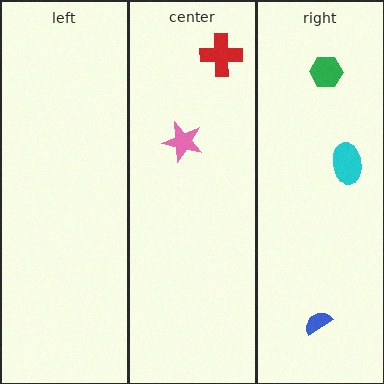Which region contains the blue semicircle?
The right region.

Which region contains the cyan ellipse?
The right region.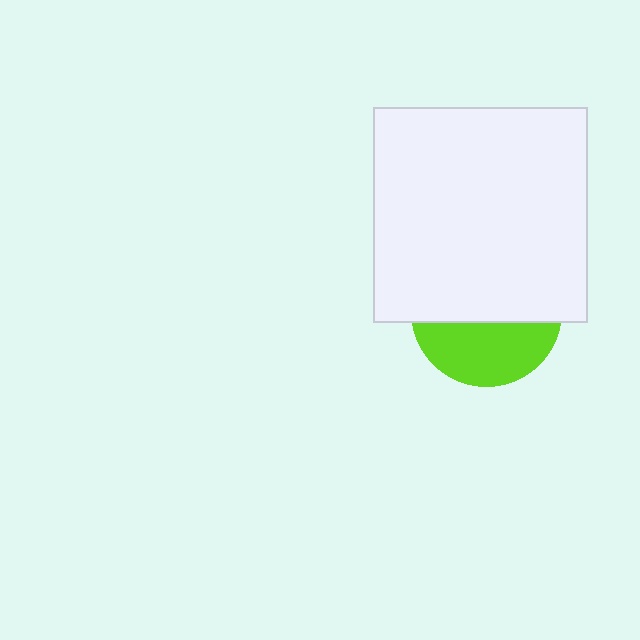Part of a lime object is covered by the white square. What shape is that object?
It is a circle.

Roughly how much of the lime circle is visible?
A small part of it is visible (roughly 40%).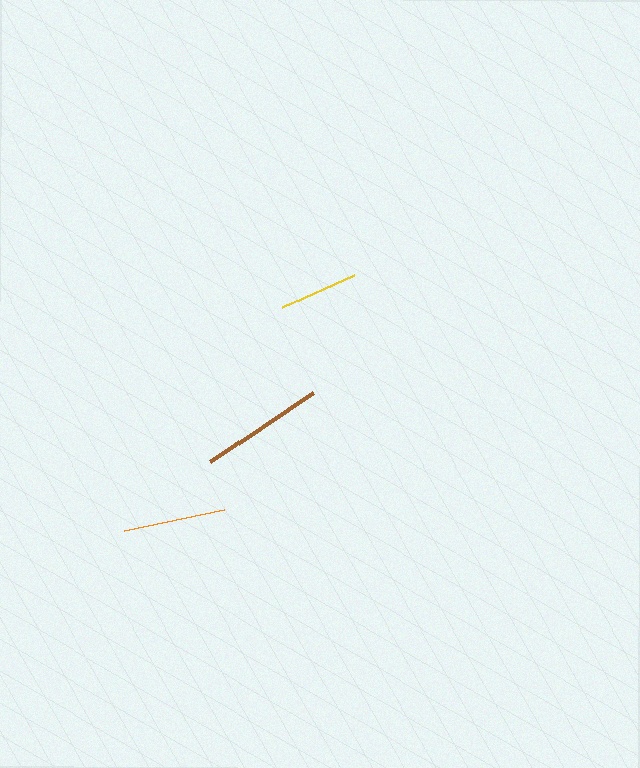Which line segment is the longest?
The brown line is the longest at approximately 125 pixels.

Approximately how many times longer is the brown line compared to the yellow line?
The brown line is approximately 1.6 times the length of the yellow line.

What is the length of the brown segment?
The brown segment is approximately 125 pixels long.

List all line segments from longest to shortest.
From longest to shortest: brown, orange, yellow.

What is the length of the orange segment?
The orange segment is approximately 102 pixels long.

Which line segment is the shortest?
The yellow line is the shortest at approximately 77 pixels.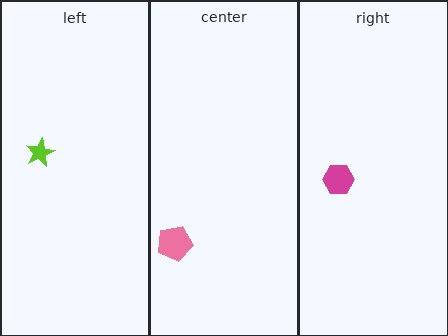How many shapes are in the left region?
1.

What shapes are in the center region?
The pink pentagon.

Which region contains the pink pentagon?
The center region.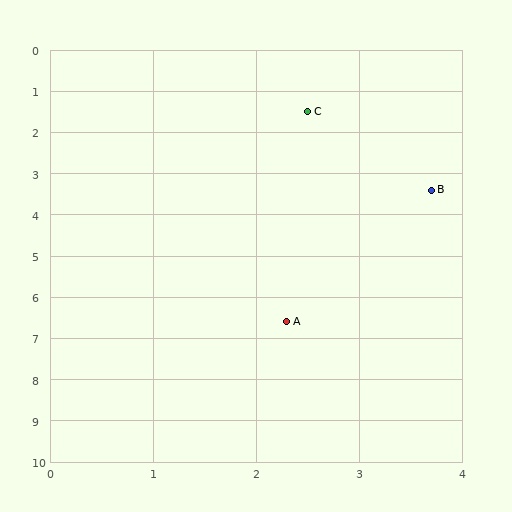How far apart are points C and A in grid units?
Points C and A are about 5.1 grid units apart.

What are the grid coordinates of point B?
Point B is at approximately (3.7, 3.4).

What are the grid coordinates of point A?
Point A is at approximately (2.3, 6.6).